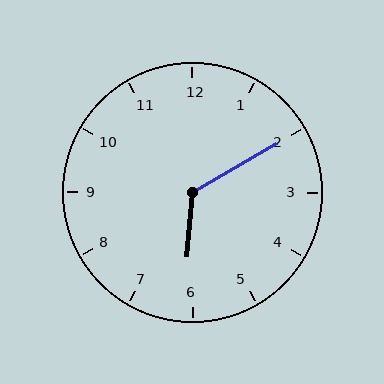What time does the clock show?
6:10.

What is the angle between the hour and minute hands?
Approximately 125 degrees.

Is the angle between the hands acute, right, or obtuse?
It is obtuse.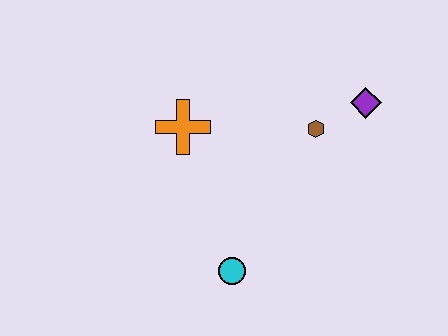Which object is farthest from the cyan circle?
The purple diamond is farthest from the cyan circle.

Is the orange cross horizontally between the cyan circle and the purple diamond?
No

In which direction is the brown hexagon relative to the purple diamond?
The brown hexagon is to the left of the purple diamond.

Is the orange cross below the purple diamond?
Yes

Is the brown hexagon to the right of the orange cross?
Yes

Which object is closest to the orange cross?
The brown hexagon is closest to the orange cross.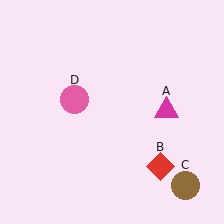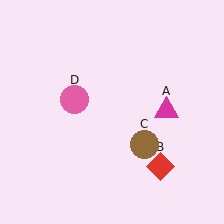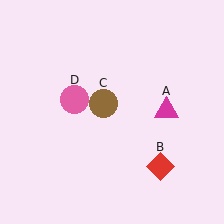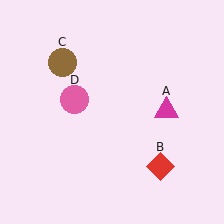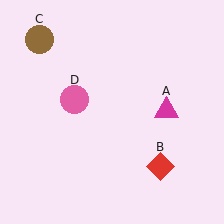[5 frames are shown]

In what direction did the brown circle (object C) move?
The brown circle (object C) moved up and to the left.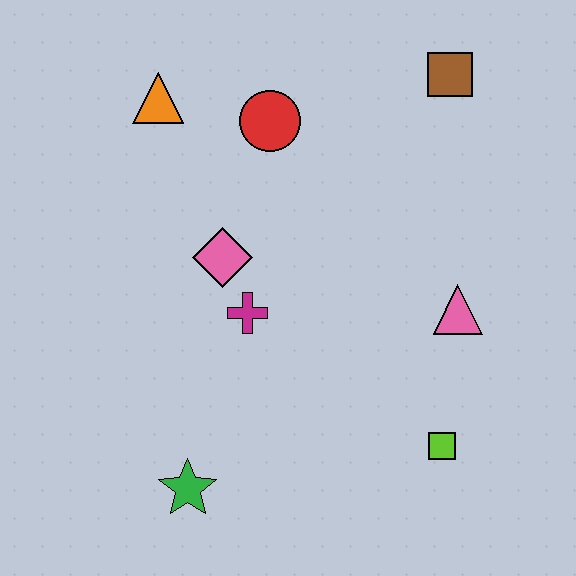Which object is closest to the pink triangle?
The lime square is closest to the pink triangle.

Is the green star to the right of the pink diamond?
No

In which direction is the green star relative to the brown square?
The green star is below the brown square.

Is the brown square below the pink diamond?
No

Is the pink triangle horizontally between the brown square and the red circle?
No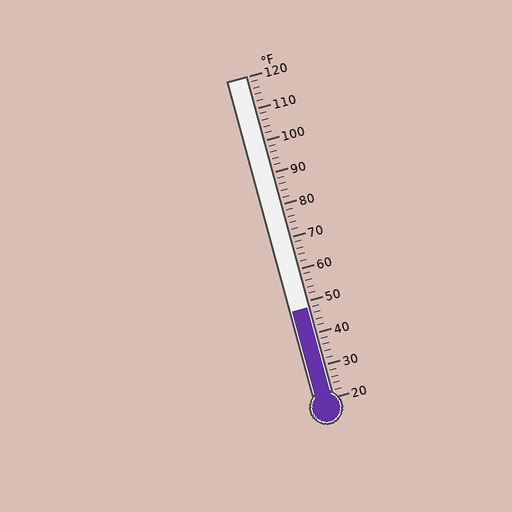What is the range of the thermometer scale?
The thermometer scale ranges from 20°F to 120°F.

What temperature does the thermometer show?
The thermometer shows approximately 48°F.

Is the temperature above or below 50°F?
The temperature is below 50°F.